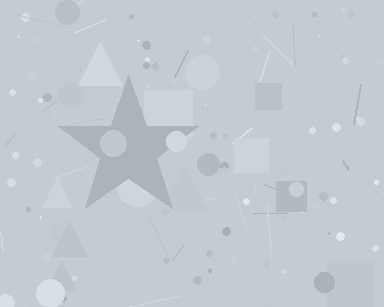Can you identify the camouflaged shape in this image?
The camouflaged shape is a star.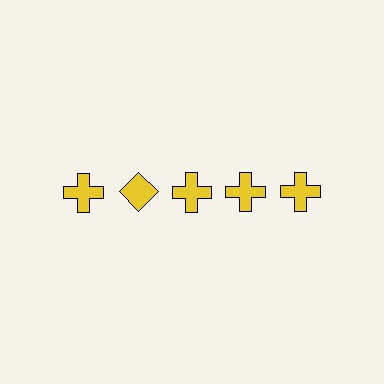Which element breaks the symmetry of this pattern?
The yellow diamond in the top row, second from left column breaks the symmetry. All other shapes are yellow crosses.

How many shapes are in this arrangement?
There are 5 shapes arranged in a grid pattern.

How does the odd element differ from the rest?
It has a different shape: diamond instead of cross.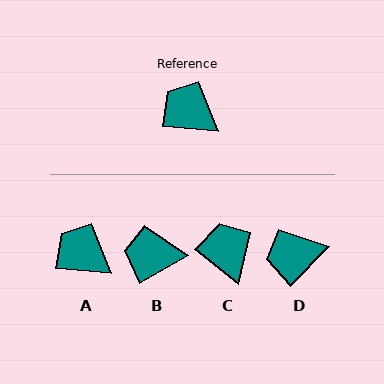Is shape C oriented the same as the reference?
No, it is off by about 35 degrees.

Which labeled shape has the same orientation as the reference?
A.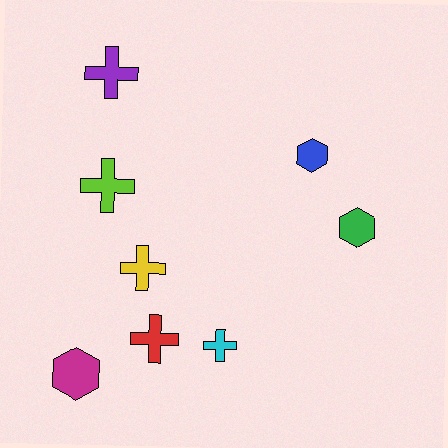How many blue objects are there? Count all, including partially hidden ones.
There is 1 blue object.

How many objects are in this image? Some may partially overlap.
There are 8 objects.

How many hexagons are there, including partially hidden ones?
There are 3 hexagons.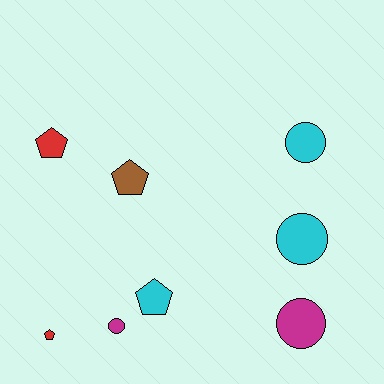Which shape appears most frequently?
Circle, with 4 objects.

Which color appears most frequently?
Cyan, with 3 objects.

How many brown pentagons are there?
There is 1 brown pentagon.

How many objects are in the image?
There are 8 objects.